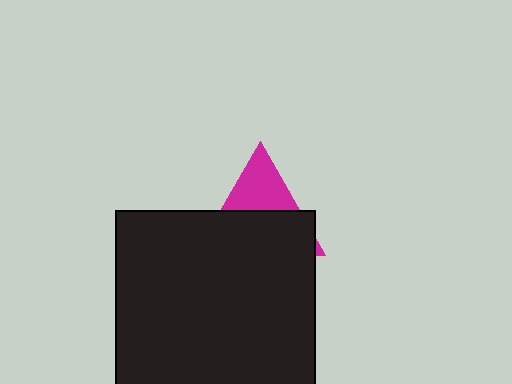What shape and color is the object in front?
The object in front is a black square.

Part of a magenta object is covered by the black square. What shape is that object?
It is a triangle.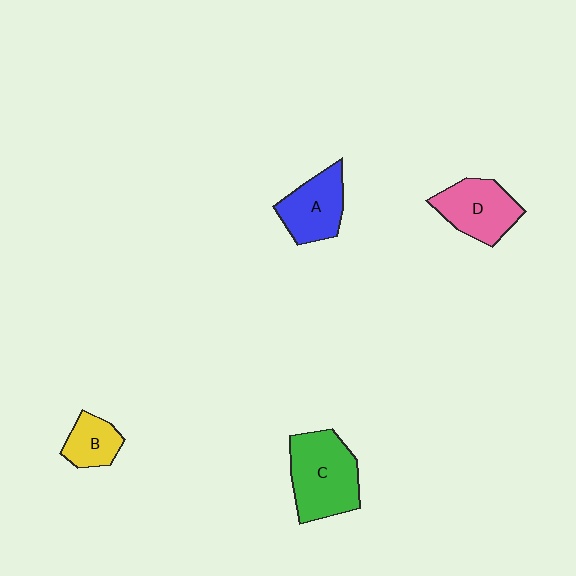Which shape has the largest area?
Shape C (green).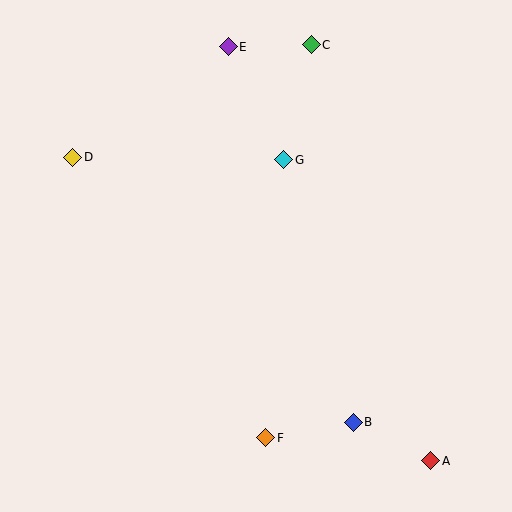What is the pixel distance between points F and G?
The distance between F and G is 279 pixels.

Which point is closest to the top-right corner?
Point C is closest to the top-right corner.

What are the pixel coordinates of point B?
Point B is at (353, 422).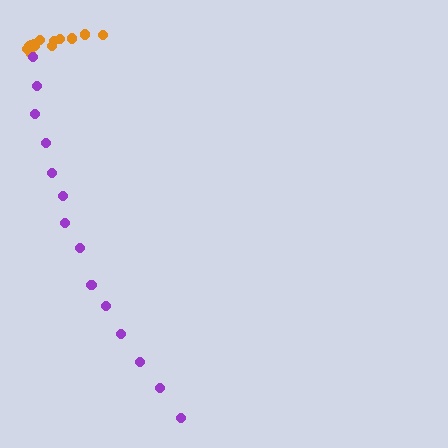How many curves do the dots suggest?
There are 2 distinct paths.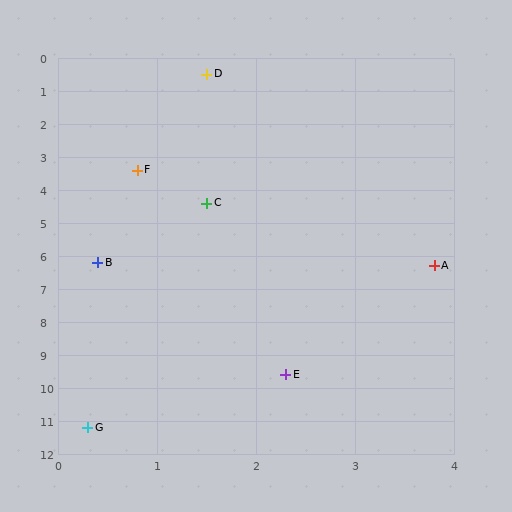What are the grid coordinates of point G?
Point G is at approximately (0.3, 11.2).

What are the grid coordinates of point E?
Point E is at approximately (2.3, 9.6).